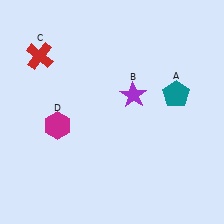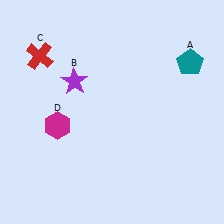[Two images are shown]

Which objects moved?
The objects that moved are: the teal pentagon (A), the purple star (B).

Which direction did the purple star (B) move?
The purple star (B) moved left.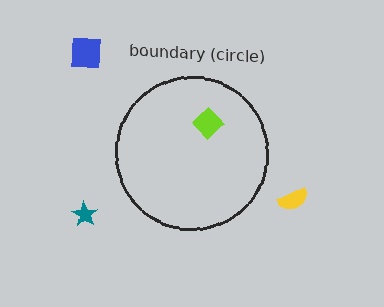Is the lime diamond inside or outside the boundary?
Inside.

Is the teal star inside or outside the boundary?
Outside.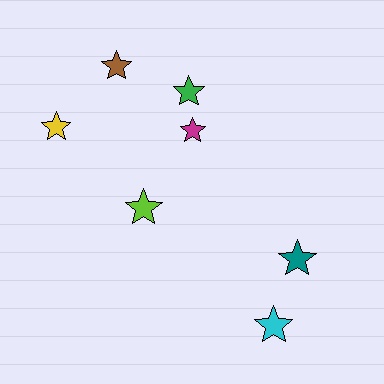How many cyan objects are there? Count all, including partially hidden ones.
There is 1 cyan object.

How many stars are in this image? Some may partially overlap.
There are 7 stars.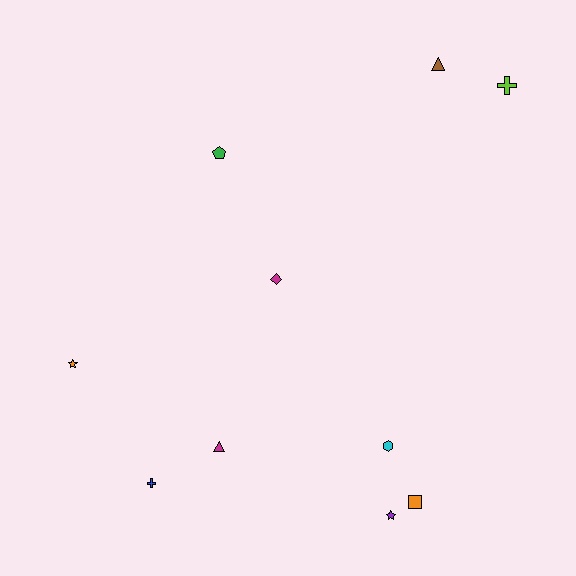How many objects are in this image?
There are 10 objects.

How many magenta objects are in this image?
There are 2 magenta objects.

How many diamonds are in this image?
There is 1 diamond.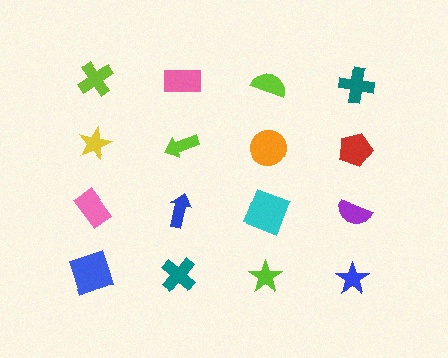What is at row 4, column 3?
A lime star.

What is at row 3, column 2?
A blue arrow.